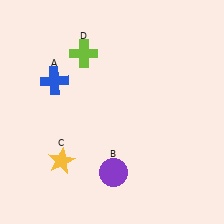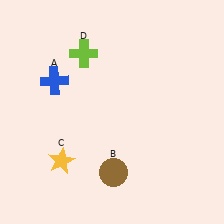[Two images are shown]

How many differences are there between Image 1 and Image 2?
There is 1 difference between the two images.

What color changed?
The circle (B) changed from purple in Image 1 to brown in Image 2.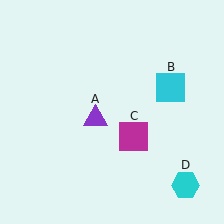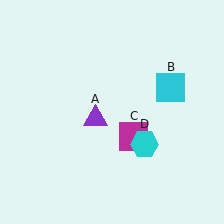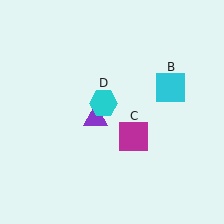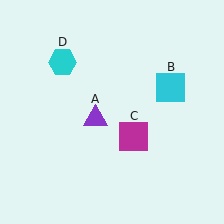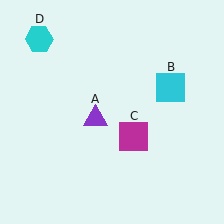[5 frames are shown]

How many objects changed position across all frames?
1 object changed position: cyan hexagon (object D).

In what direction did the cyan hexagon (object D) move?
The cyan hexagon (object D) moved up and to the left.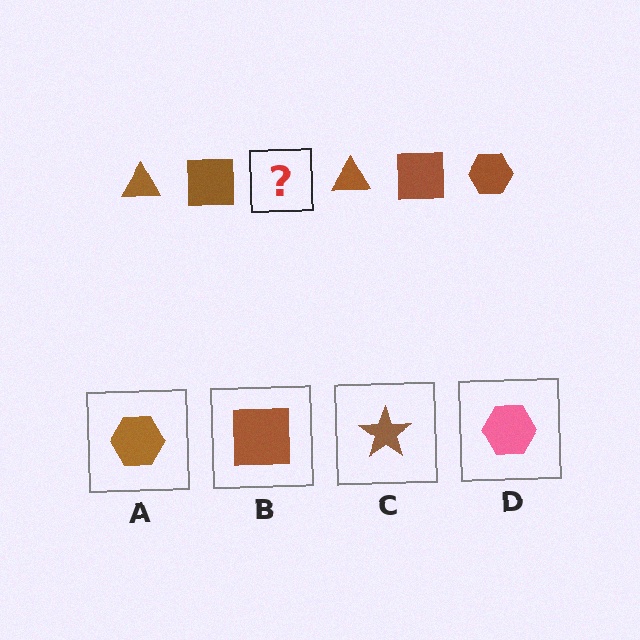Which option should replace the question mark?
Option A.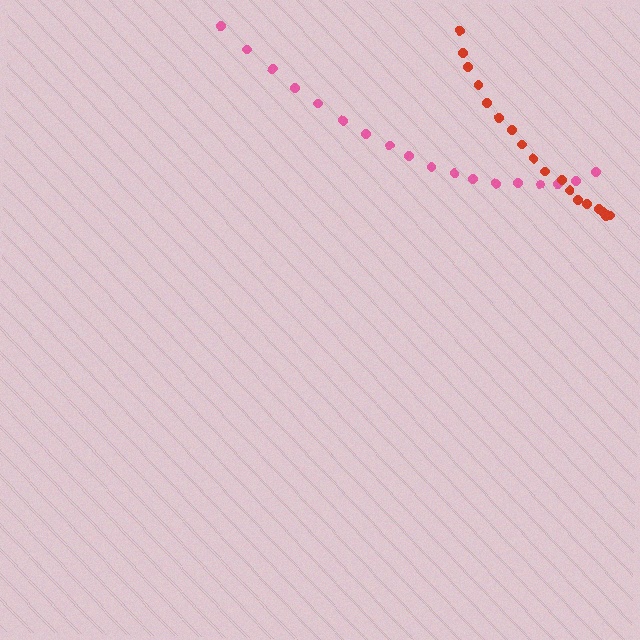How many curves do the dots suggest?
There are 2 distinct paths.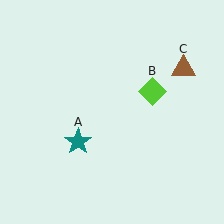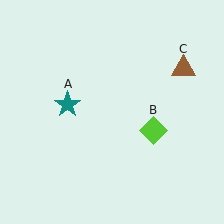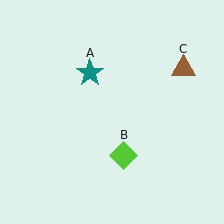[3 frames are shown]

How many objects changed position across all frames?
2 objects changed position: teal star (object A), lime diamond (object B).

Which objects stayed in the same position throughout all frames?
Brown triangle (object C) remained stationary.